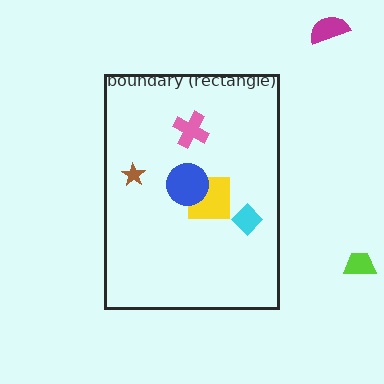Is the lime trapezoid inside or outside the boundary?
Outside.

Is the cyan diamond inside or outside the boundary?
Inside.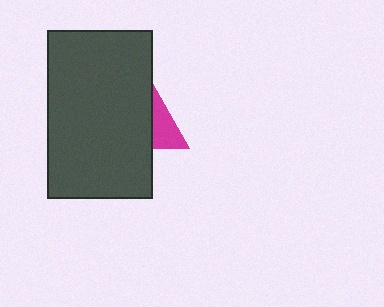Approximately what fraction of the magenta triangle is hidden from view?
Roughly 68% of the magenta triangle is hidden behind the dark gray rectangle.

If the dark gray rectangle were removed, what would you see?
You would see the complete magenta triangle.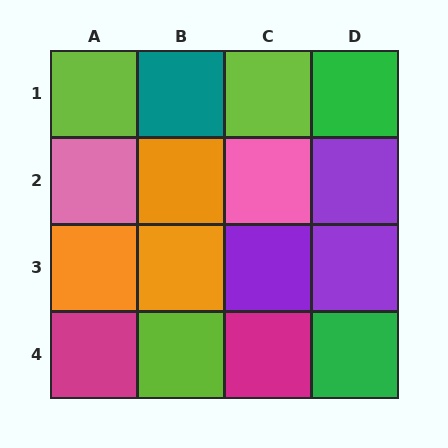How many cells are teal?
1 cell is teal.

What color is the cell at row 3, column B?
Orange.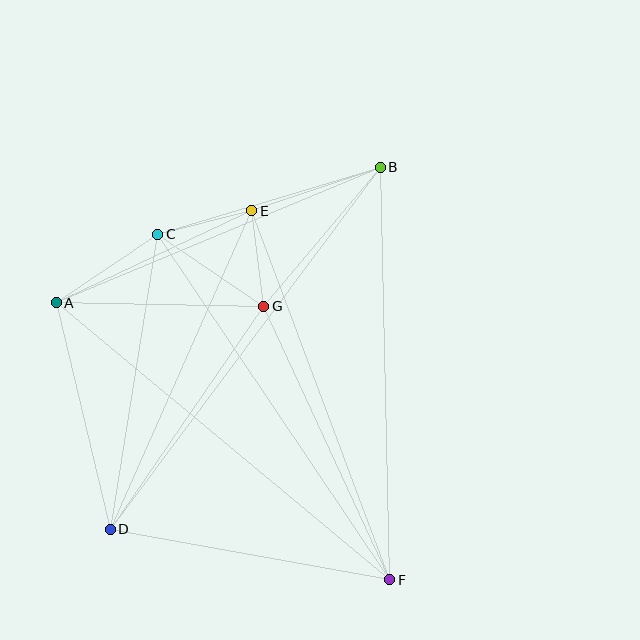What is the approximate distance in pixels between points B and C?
The distance between B and C is approximately 232 pixels.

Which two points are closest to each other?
Points E and G are closest to each other.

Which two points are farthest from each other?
Points B and D are farthest from each other.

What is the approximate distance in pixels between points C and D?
The distance between C and D is approximately 299 pixels.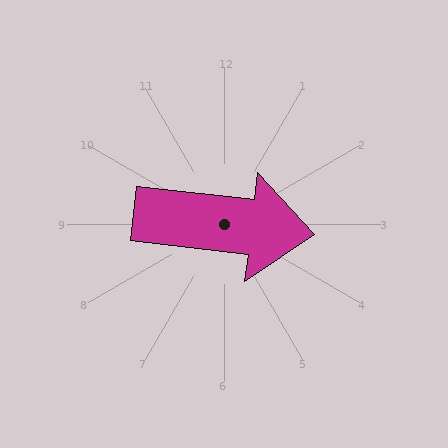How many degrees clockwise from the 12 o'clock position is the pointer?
Approximately 97 degrees.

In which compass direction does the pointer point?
East.